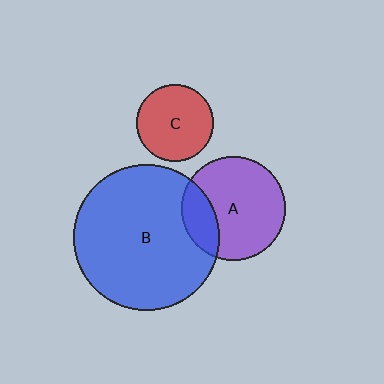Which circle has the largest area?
Circle B (blue).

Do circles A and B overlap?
Yes.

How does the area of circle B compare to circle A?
Approximately 2.0 times.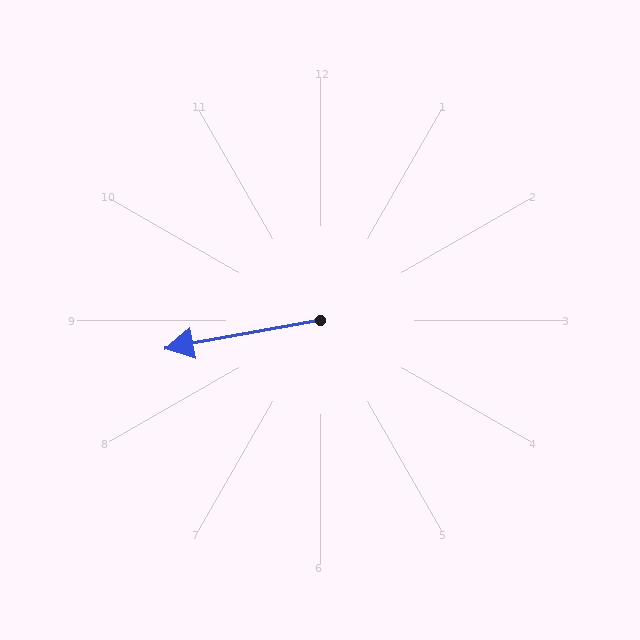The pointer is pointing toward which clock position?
Roughly 9 o'clock.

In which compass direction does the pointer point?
West.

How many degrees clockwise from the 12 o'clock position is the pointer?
Approximately 260 degrees.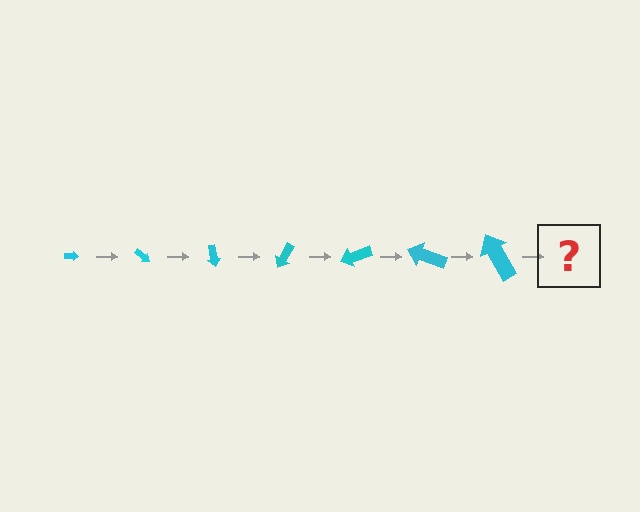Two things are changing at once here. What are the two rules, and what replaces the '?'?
The two rules are that the arrow grows larger each step and it rotates 40 degrees each step. The '?' should be an arrow, larger than the previous one and rotated 280 degrees from the start.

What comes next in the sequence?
The next element should be an arrow, larger than the previous one and rotated 280 degrees from the start.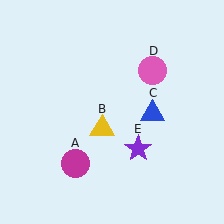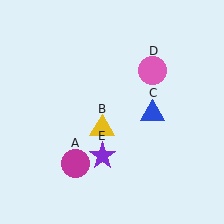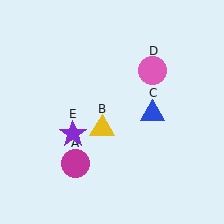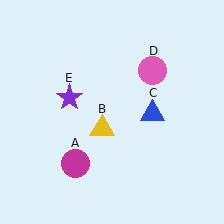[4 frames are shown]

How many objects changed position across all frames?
1 object changed position: purple star (object E).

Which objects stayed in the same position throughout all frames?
Magenta circle (object A) and yellow triangle (object B) and blue triangle (object C) and pink circle (object D) remained stationary.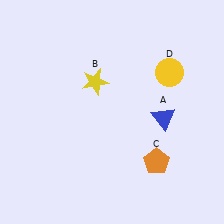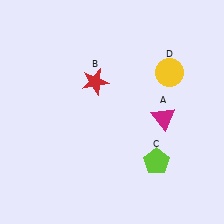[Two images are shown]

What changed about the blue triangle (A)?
In Image 1, A is blue. In Image 2, it changed to magenta.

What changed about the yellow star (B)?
In Image 1, B is yellow. In Image 2, it changed to red.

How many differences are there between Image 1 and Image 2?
There are 3 differences between the two images.